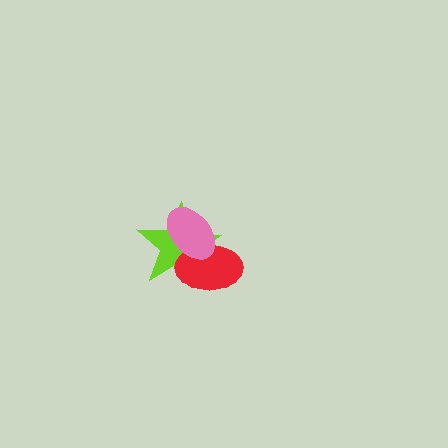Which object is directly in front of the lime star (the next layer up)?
The red ellipse is directly in front of the lime star.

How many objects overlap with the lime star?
2 objects overlap with the lime star.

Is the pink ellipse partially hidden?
No, no other shape covers it.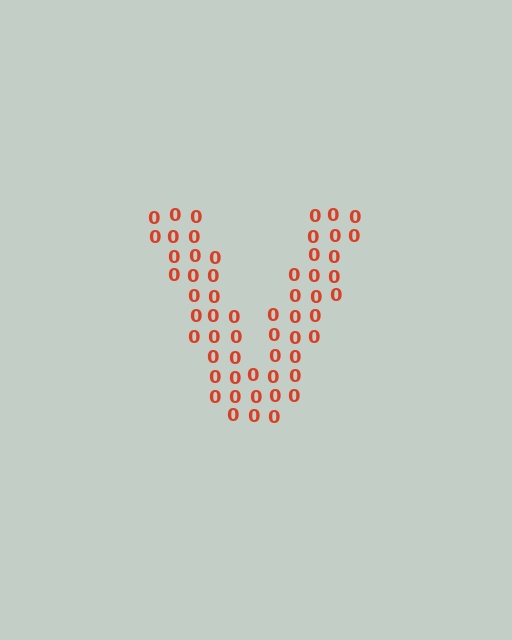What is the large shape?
The large shape is the letter V.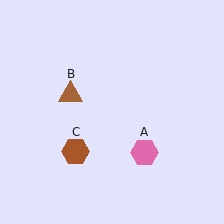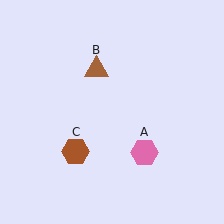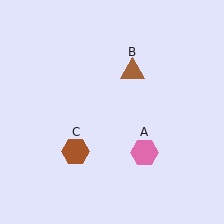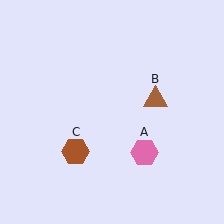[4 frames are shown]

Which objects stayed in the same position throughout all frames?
Pink hexagon (object A) and brown hexagon (object C) remained stationary.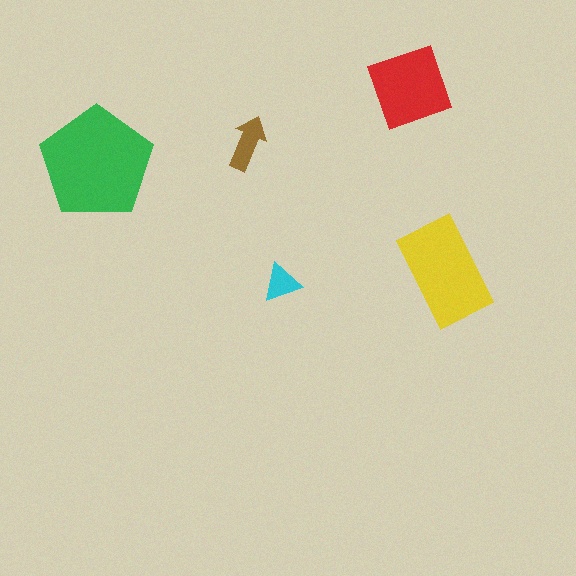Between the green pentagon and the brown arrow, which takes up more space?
The green pentagon.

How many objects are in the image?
There are 5 objects in the image.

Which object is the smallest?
The cyan triangle.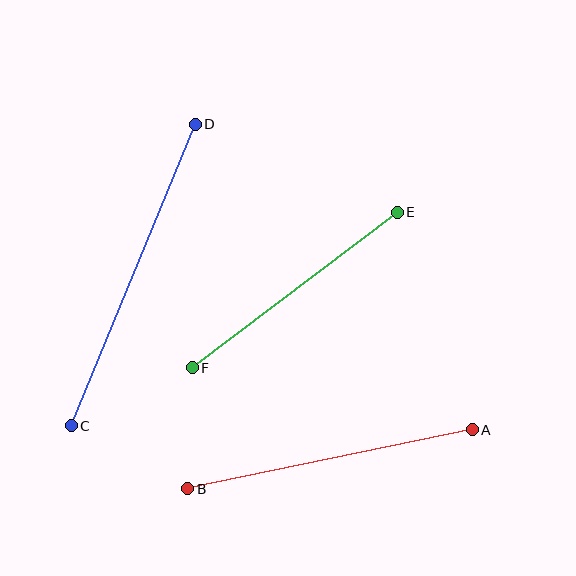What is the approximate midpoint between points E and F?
The midpoint is at approximately (295, 290) pixels.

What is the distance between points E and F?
The distance is approximately 257 pixels.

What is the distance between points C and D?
The distance is approximately 326 pixels.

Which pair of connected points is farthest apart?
Points C and D are farthest apart.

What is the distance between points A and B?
The distance is approximately 290 pixels.